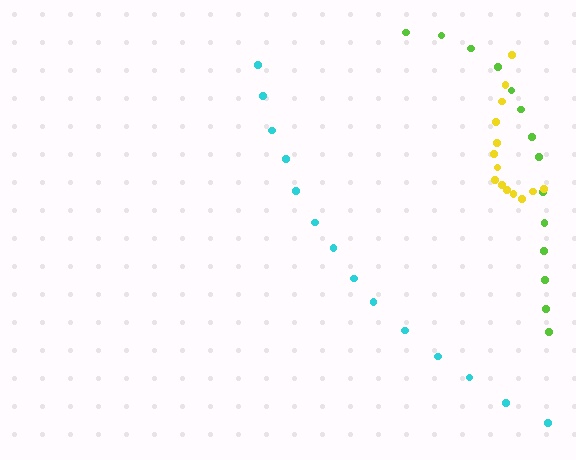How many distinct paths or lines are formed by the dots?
There are 3 distinct paths.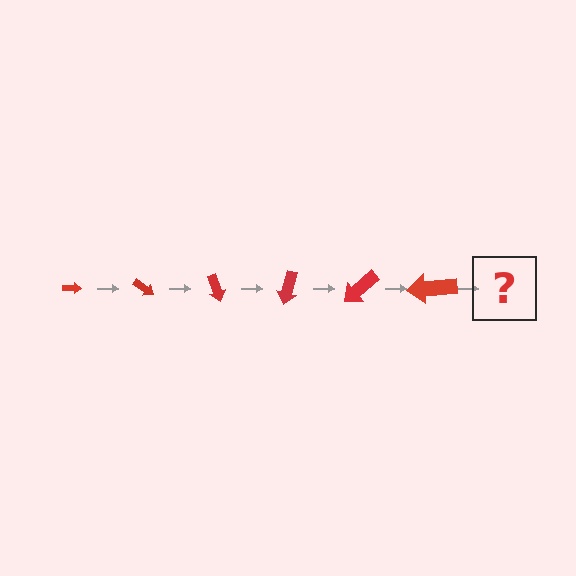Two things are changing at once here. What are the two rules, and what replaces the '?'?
The two rules are that the arrow grows larger each step and it rotates 35 degrees each step. The '?' should be an arrow, larger than the previous one and rotated 210 degrees from the start.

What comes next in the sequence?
The next element should be an arrow, larger than the previous one and rotated 210 degrees from the start.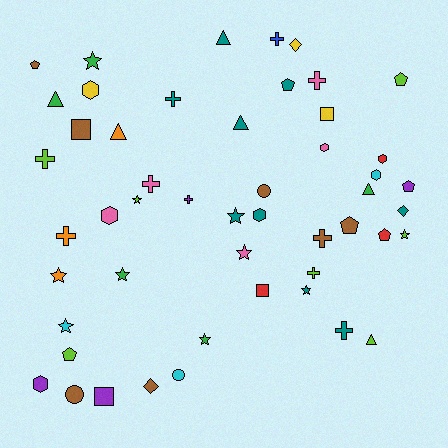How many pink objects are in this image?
There are 5 pink objects.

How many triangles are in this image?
There are 6 triangles.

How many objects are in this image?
There are 50 objects.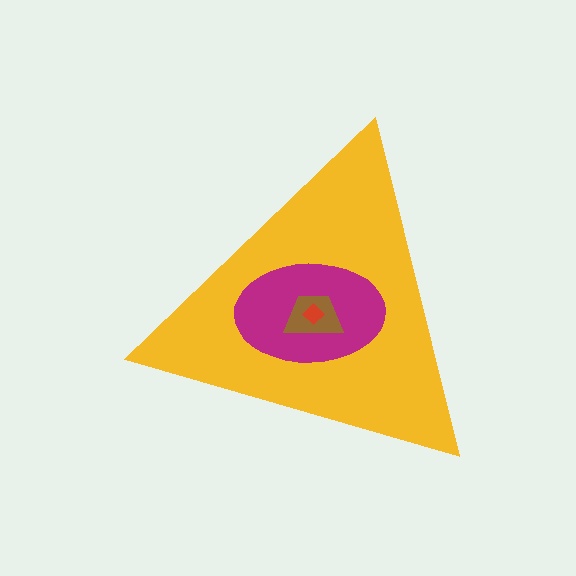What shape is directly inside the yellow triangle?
The magenta ellipse.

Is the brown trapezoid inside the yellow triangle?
Yes.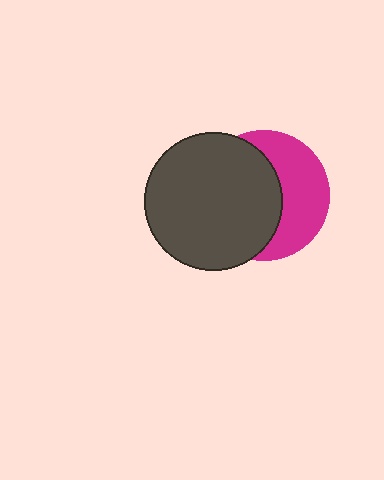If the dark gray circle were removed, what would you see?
You would see the complete magenta circle.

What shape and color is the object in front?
The object in front is a dark gray circle.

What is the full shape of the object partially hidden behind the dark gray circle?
The partially hidden object is a magenta circle.